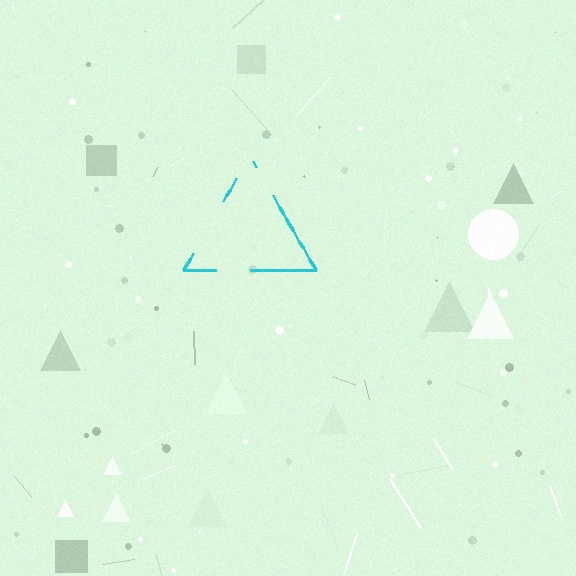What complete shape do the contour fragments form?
The contour fragments form a triangle.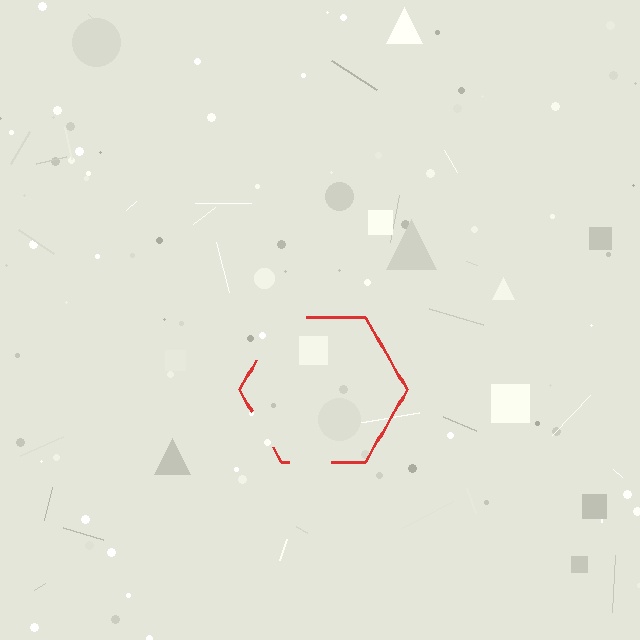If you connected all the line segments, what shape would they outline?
They would outline a hexagon.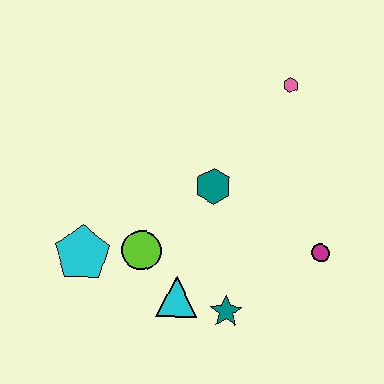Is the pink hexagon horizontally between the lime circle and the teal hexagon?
No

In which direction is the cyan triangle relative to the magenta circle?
The cyan triangle is to the left of the magenta circle.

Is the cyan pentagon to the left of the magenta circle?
Yes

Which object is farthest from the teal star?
The pink hexagon is farthest from the teal star.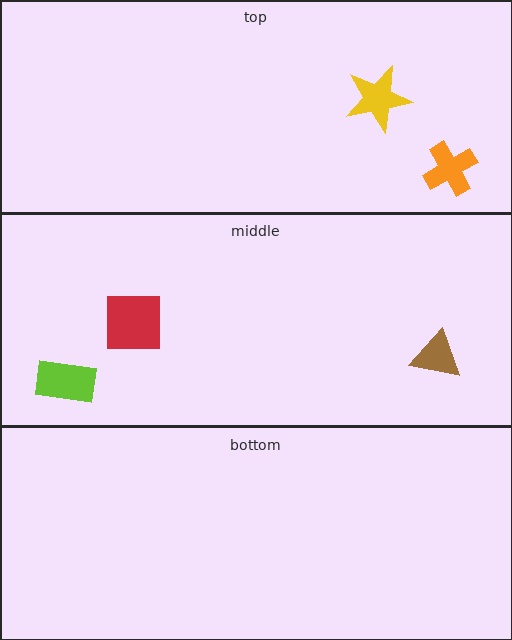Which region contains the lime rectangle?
The middle region.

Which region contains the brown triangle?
The middle region.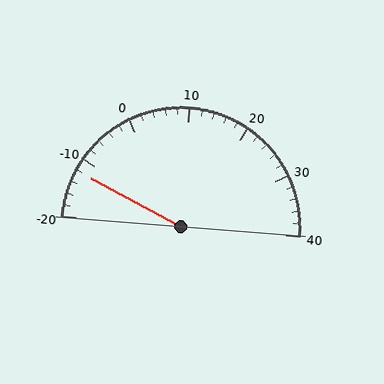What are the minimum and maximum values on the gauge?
The gauge ranges from -20 to 40.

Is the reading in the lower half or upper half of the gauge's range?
The reading is in the lower half of the range (-20 to 40).